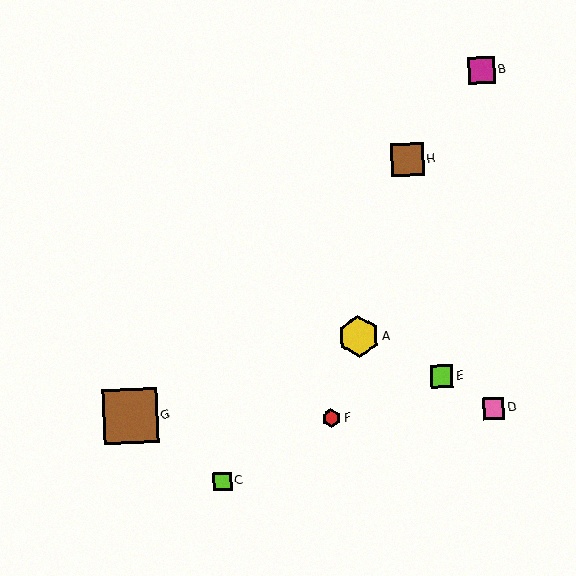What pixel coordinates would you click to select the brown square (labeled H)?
Click at (407, 160) to select the brown square H.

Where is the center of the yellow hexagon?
The center of the yellow hexagon is at (359, 337).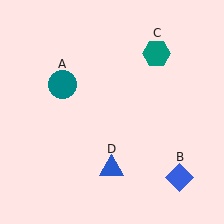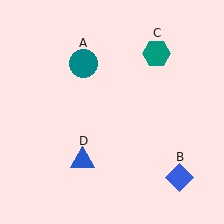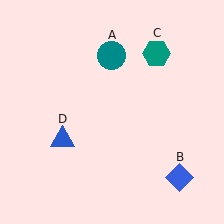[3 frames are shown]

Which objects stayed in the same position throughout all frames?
Blue diamond (object B) and teal hexagon (object C) remained stationary.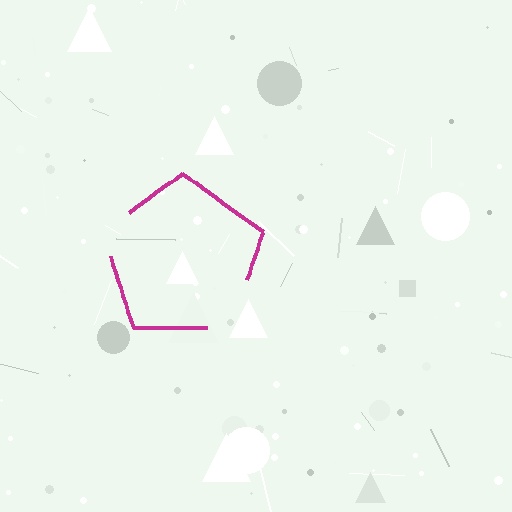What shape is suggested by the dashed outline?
The dashed outline suggests a pentagon.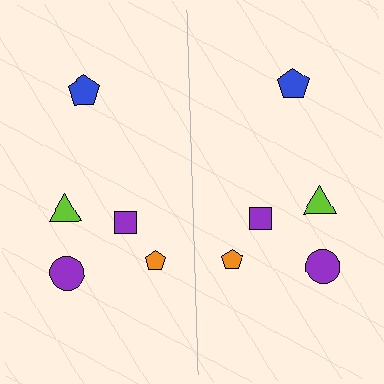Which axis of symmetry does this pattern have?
The pattern has a vertical axis of symmetry running through the center of the image.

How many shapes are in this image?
There are 10 shapes in this image.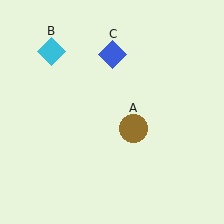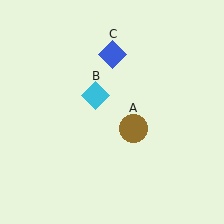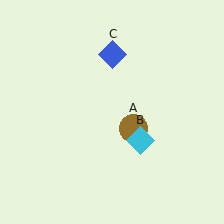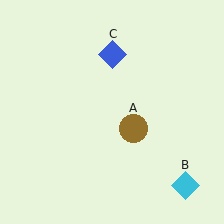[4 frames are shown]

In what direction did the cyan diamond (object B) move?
The cyan diamond (object B) moved down and to the right.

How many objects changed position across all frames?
1 object changed position: cyan diamond (object B).